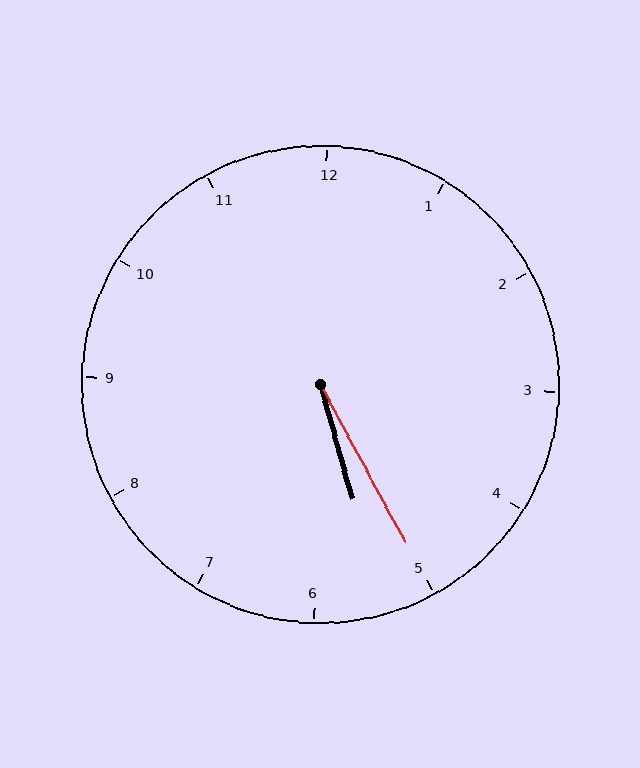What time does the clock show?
5:25.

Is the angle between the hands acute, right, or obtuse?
It is acute.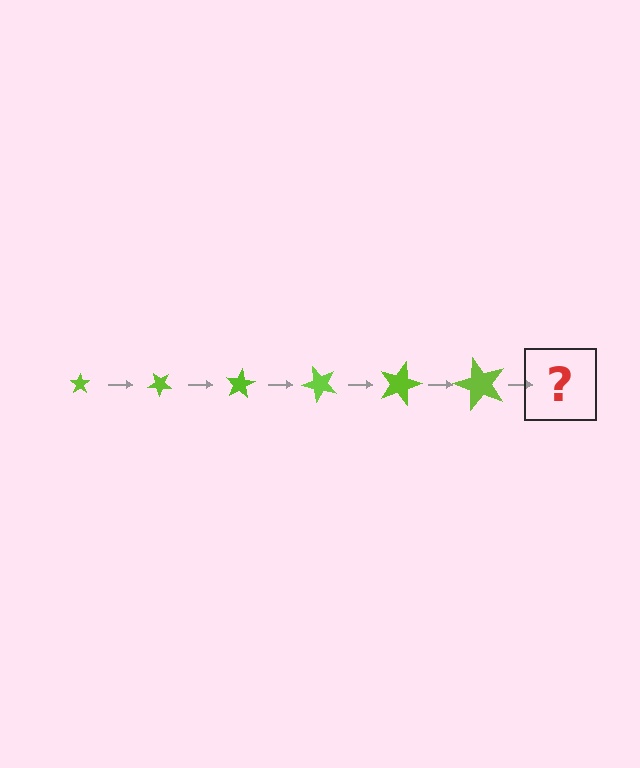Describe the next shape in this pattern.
It should be a star, larger than the previous one and rotated 240 degrees from the start.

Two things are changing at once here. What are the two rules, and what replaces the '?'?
The two rules are that the star grows larger each step and it rotates 40 degrees each step. The '?' should be a star, larger than the previous one and rotated 240 degrees from the start.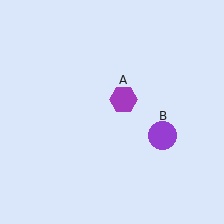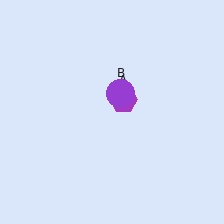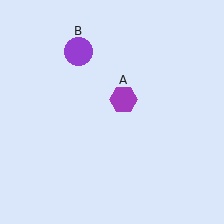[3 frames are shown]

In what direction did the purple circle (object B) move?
The purple circle (object B) moved up and to the left.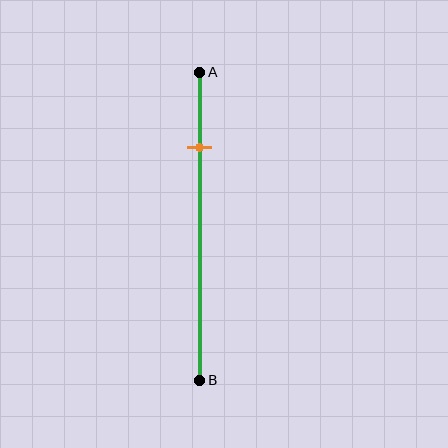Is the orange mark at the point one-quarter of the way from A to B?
Yes, the mark is approximately at the one-quarter point.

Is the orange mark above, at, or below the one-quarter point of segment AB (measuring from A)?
The orange mark is approximately at the one-quarter point of segment AB.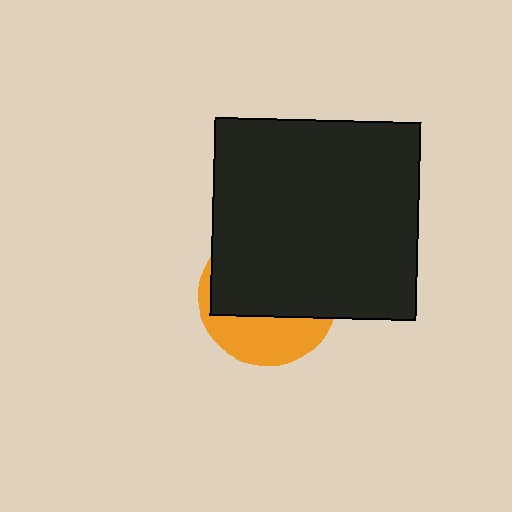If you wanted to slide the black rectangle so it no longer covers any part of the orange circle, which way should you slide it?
Slide it up — that is the most direct way to separate the two shapes.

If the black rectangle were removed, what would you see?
You would see the complete orange circle.